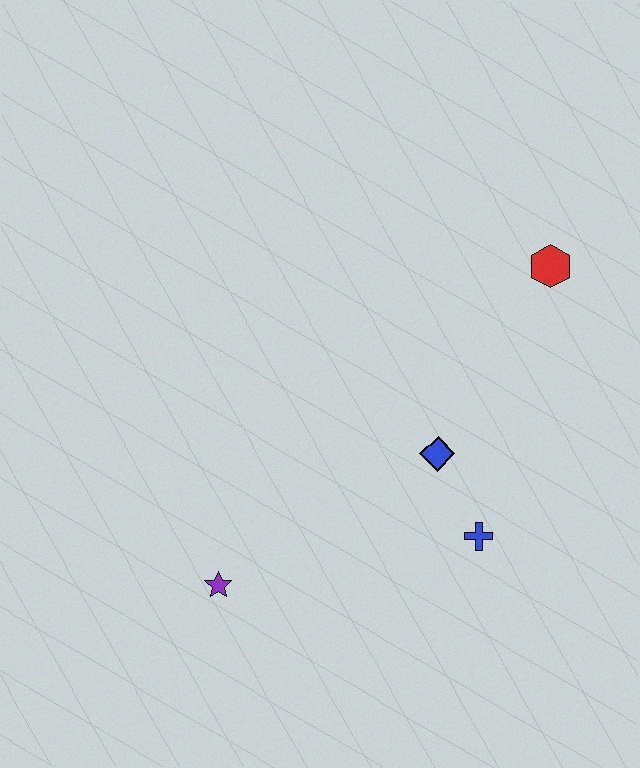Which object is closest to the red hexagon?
The blue diamond is closest to the red hexagon.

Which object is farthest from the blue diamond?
The purple star is farthest from the blue diamond.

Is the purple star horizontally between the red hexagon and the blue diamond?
No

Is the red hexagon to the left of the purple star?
No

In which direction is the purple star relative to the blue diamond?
The purple star is to the left of the blue diamond.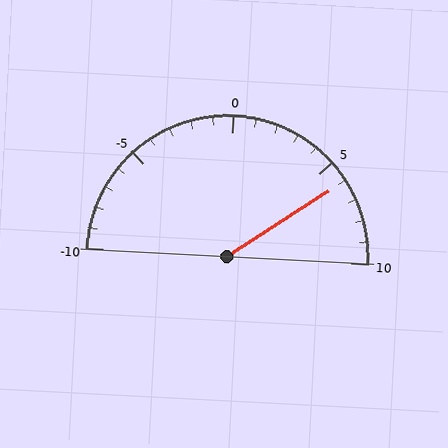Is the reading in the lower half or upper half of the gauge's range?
The reading is in the upper half of the range (-10 to 10).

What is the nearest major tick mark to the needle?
The nearest major tick mark is 5.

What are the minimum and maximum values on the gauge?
The gauge ranges from -10 to 10.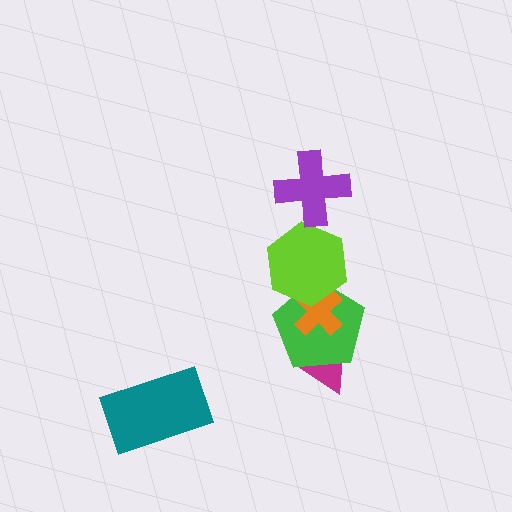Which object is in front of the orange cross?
The lime hexagon is in front of the orange cross.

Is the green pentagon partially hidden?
Yes, it is partially covered by another shape.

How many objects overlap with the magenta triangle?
1 object overlaps with the magenta triangle.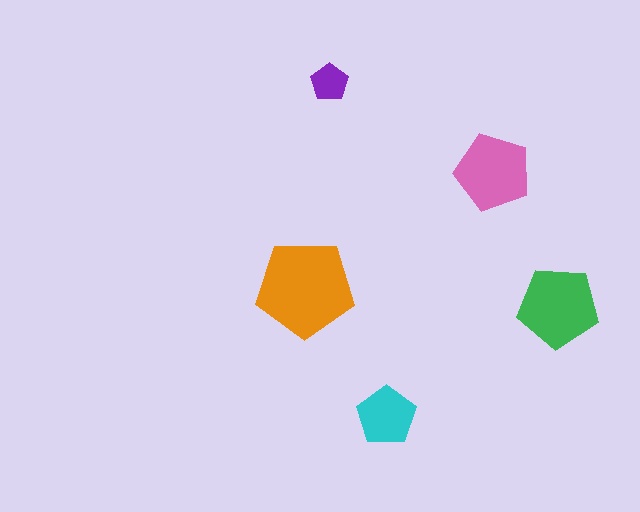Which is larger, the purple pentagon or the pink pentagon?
The pink one.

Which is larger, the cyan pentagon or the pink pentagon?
The pink one.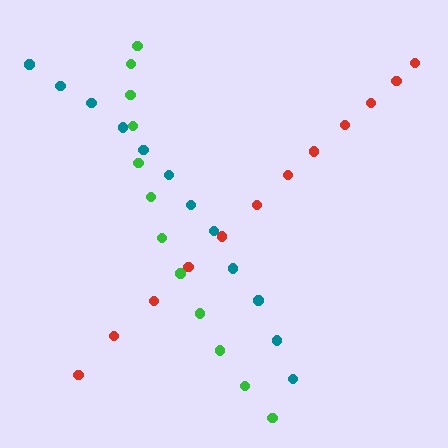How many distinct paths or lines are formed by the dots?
There are 3 distinct paths.